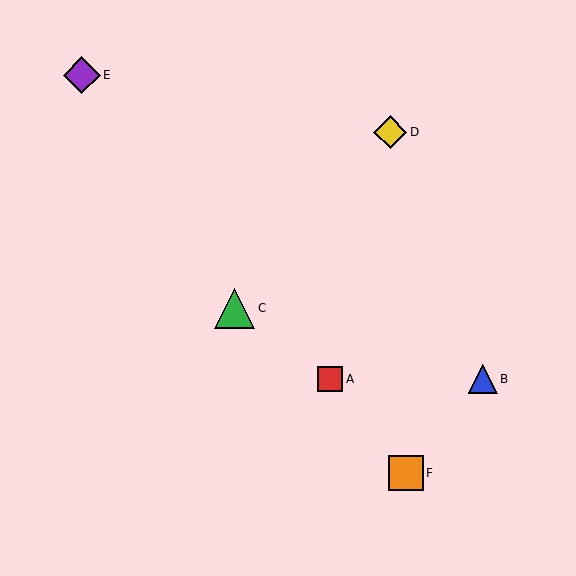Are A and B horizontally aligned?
Yes, both are at y≈379.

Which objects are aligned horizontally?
Objects A, B are aligned horizontally.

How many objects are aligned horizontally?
2 objects (A, B) are aligned horizontally.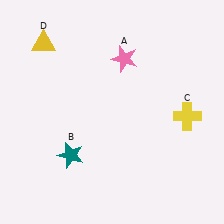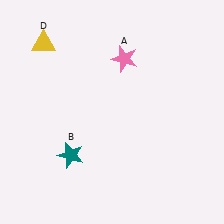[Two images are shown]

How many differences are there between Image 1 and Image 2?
There is 1 difference between the two images.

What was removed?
The yellow cross (C) was removed in Image 2.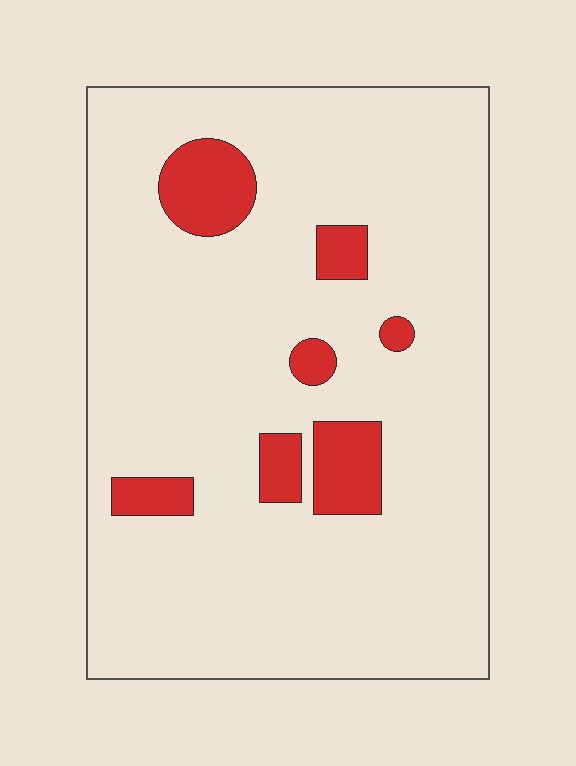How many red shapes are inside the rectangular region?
7.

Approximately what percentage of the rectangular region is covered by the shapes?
Approximately 10%.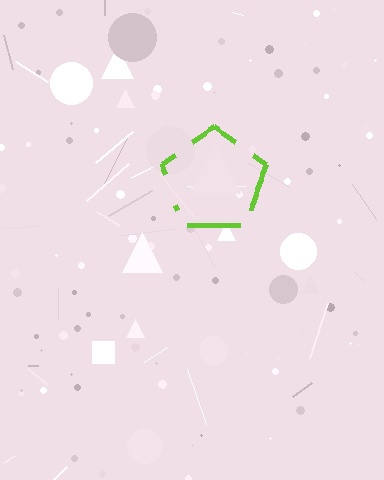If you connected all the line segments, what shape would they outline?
They would outline a pentagon.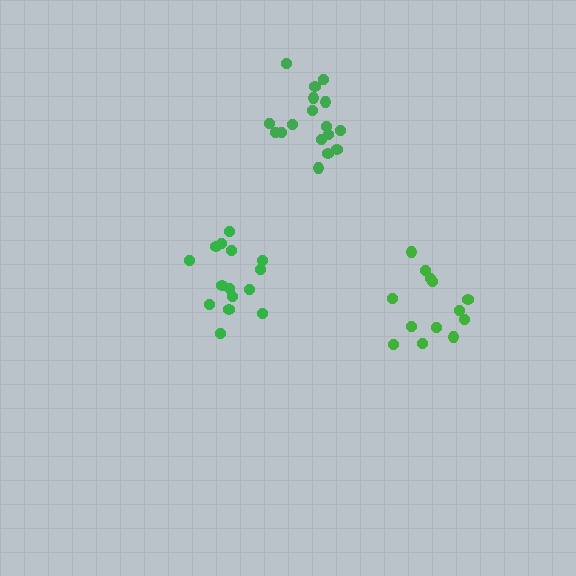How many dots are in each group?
Group 1: 15 dots, Group 2: 13 dots, Group 3: 17 dots (45 total).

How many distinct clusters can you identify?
There are 3 distinct clusters.